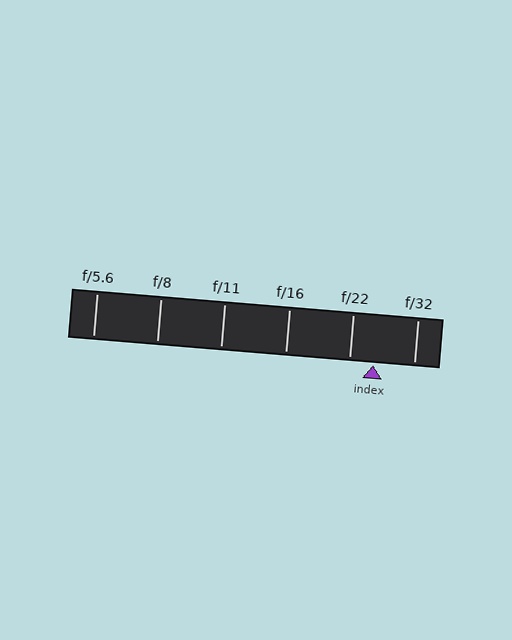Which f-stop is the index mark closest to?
The index mark is closest to f/22.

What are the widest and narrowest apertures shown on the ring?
The widest aperture shown is f/5.6 and the narrowest is f/32.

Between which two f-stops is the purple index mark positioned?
The index mark is between f/22 and f/32.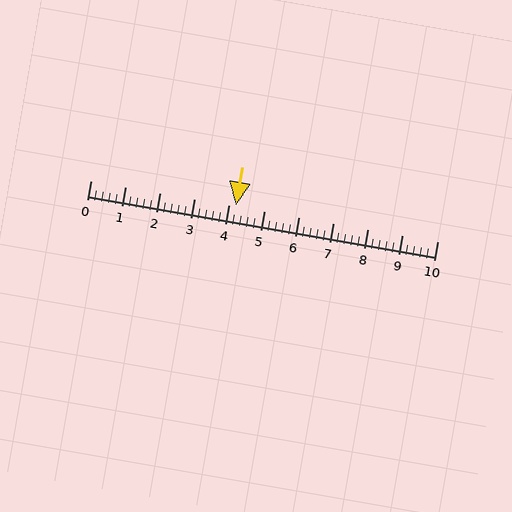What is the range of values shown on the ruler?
The ruler shows values from 0 to 10.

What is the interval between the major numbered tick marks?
The major tick marks are spaced 1 units apart.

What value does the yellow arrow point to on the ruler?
The yellow arrow points to approximately 4.2.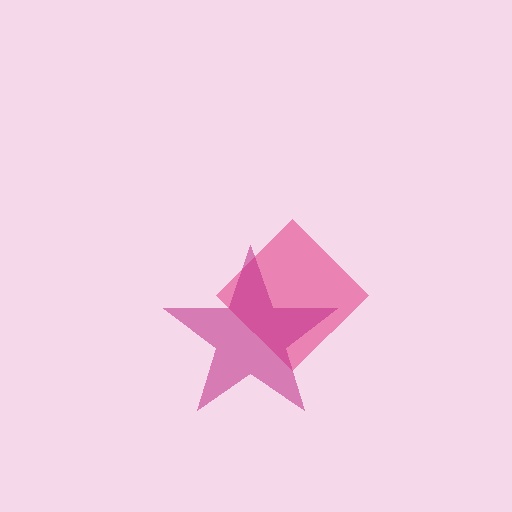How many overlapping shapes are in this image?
There are 2 overlapping shapes in the image.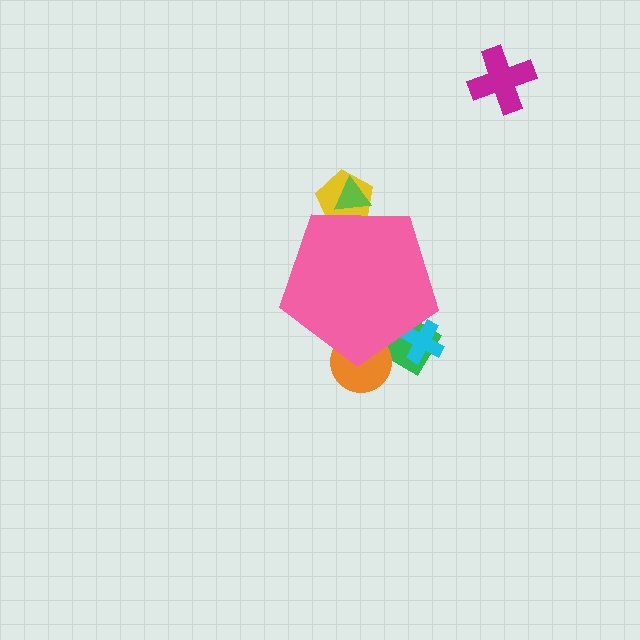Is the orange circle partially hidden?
Yes, the orange circle is partially hidden behind the pink pentagon.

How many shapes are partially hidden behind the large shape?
5 shapes are partially hidden.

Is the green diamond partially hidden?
Yes, the green diamond is partially hidden behind the pink pentagon.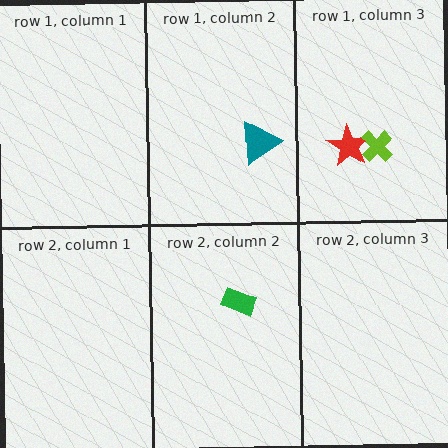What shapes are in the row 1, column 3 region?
The red star, the lime cross.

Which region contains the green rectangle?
The row 2, column 2 region.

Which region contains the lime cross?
The row 1, column 3 region.